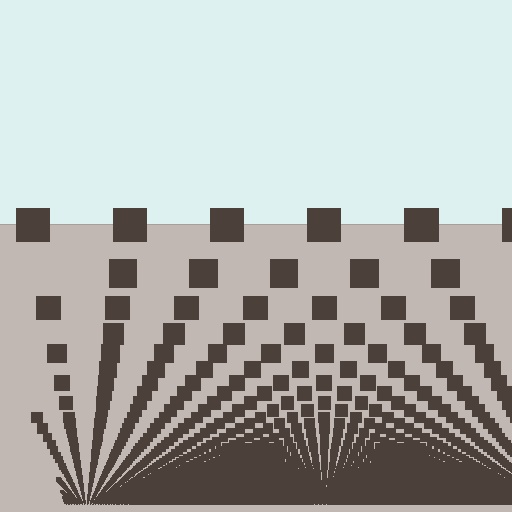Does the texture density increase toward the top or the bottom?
Density increases toward the bottom.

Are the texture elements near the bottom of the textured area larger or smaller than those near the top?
Smaller. The gradient is inverted — elements near the bottom are smaller and denser.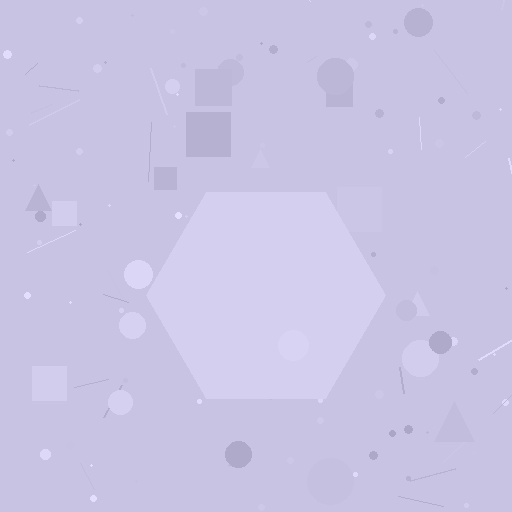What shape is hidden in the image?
A hexagon is hidden in the image.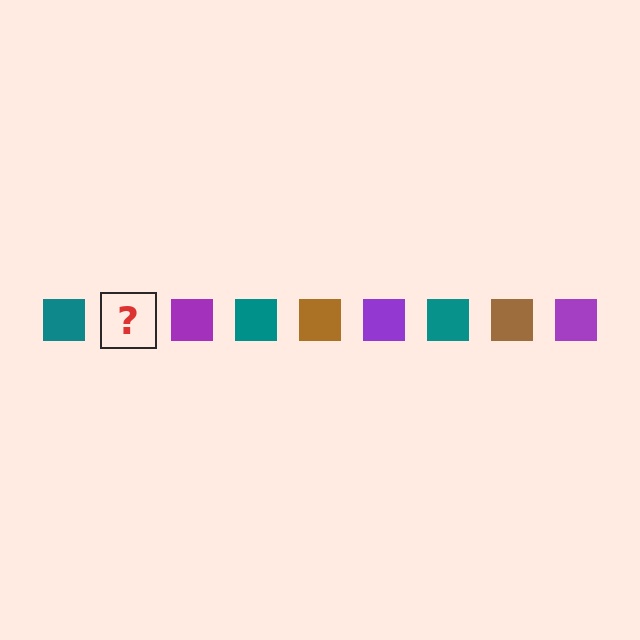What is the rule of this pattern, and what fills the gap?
The rule is that the pattern cycles through teal, brown, purple squares. The gap should be filled with a brown square.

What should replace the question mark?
The question mark should be replaced with a brown square.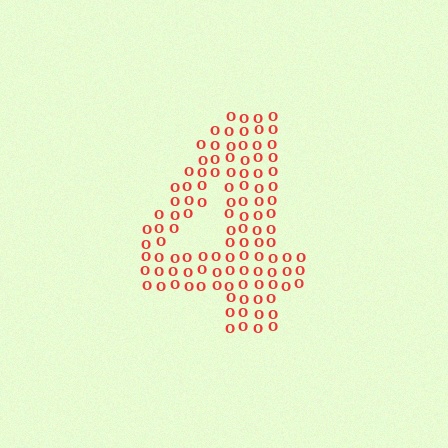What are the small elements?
The small elements are letter O's.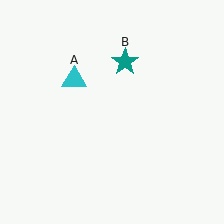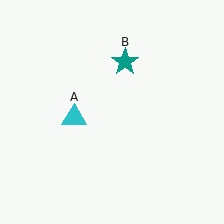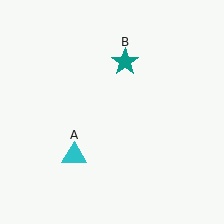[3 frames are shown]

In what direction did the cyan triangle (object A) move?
The cyan triangle (object A) moved down.